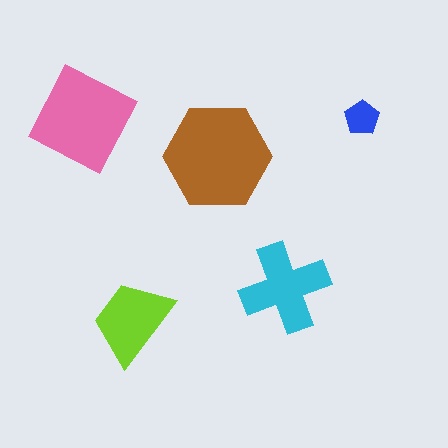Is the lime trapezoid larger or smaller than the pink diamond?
Smaller.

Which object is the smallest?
The blue pentagon.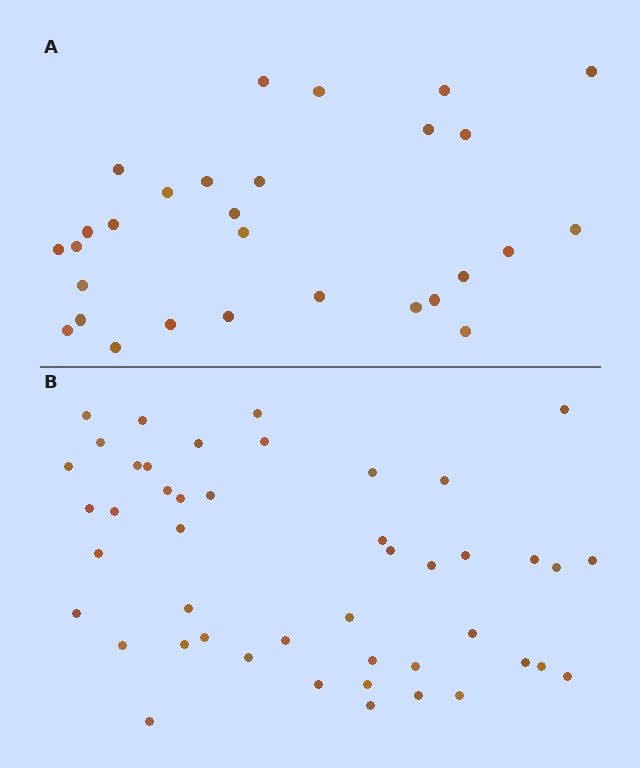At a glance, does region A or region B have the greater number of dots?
Region B (the bottom region) has more dots.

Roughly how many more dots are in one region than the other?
Region B has approximately 15 more dots than region A.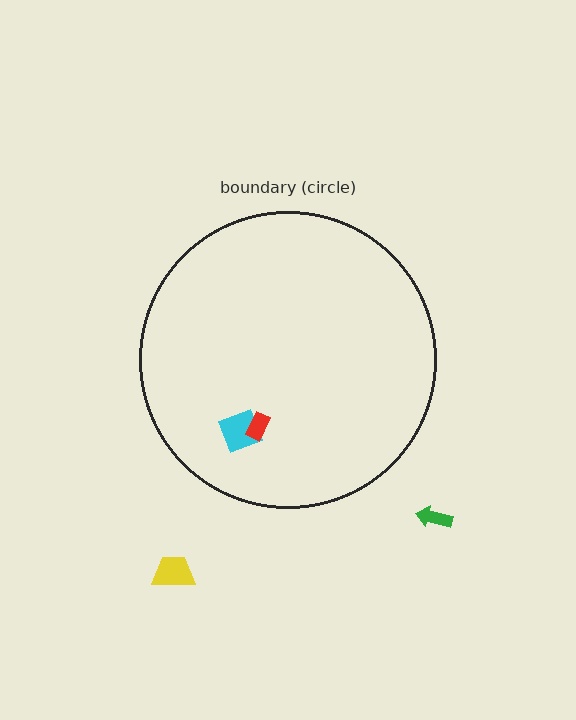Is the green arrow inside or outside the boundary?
Outside.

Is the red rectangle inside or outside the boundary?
Inside.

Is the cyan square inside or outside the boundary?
Inside.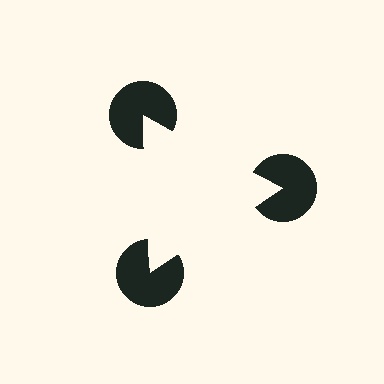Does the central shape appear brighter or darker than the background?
It typically appears slightly brighter than the background, even though no actual brightness change is drawn.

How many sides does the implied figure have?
3 sides.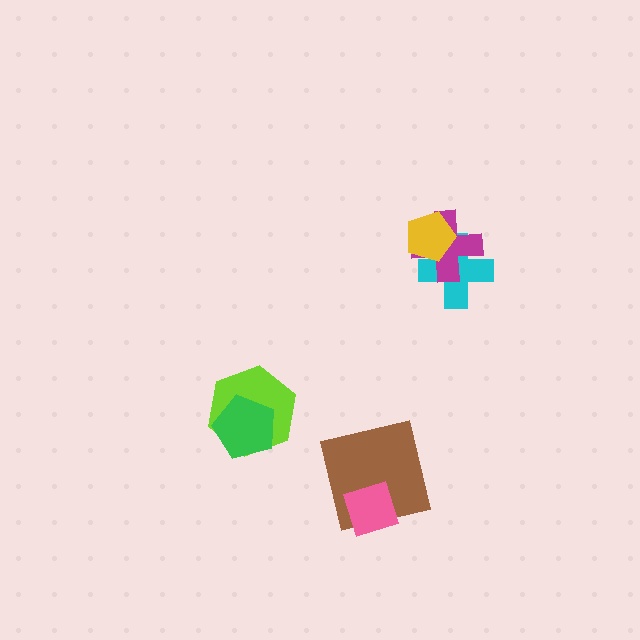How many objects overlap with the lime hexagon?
1 object overlaps with the lime hexagon.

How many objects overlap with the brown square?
1 object overlaps with the brown square.